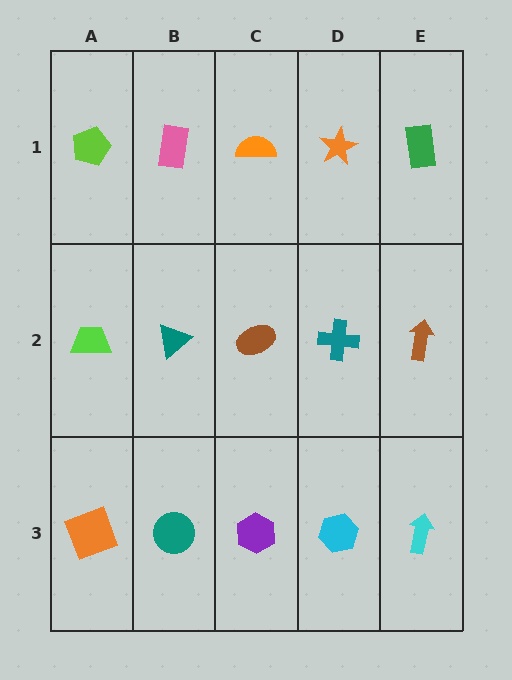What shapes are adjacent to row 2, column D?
An orange star (row 1, column D), a cyan hexagon (row 3, column D), a brown ellipse (row 2, column C), a brown arrow (row 2, column E).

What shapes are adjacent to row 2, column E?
A green rectangle (row 1, column E), a cyan arrow (row 3, column E), a teal cross (row 2, column D).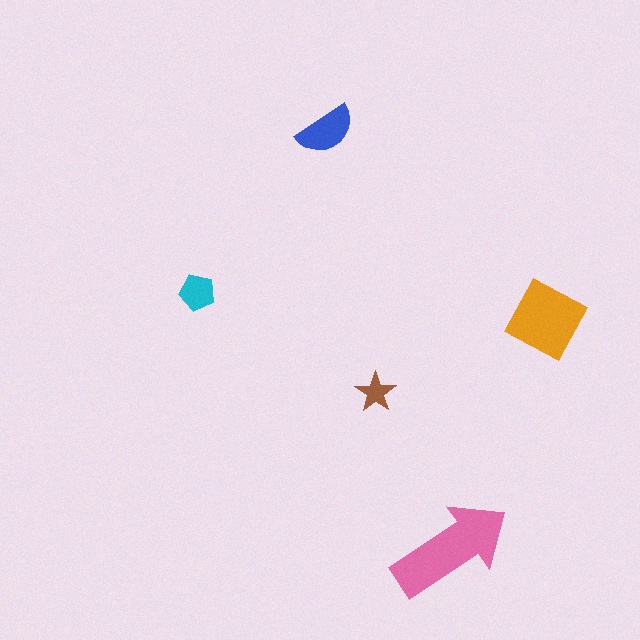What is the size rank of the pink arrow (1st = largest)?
1st.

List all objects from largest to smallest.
The pink arrow, the orange square, the blue semicircle, the cyan pentagon, the brown star.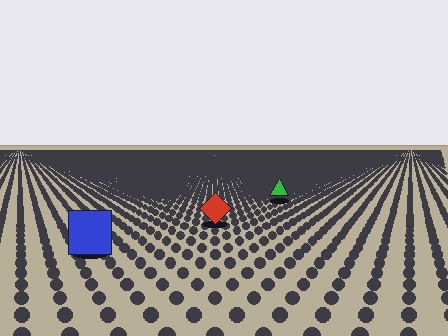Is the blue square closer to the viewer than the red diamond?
Yes. The blue square is closer — you can tell from the texture gradient: the ground texture is coarser near it.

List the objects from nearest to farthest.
From nearest to farthest: the blue square, the red diamond, the green triangle.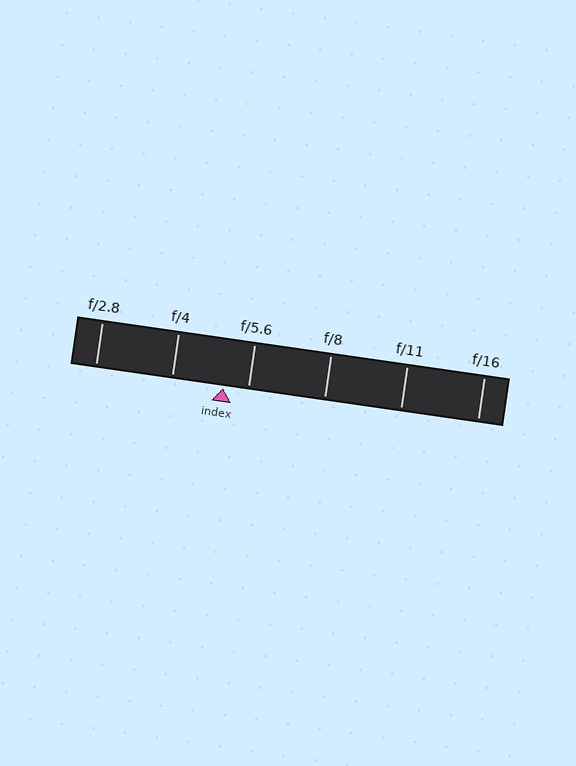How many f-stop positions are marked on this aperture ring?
There are 6 f-stop positions marked.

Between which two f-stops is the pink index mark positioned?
The index mark is between f/4 and f/5.6.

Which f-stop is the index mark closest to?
The index mark is closest to f/5.6.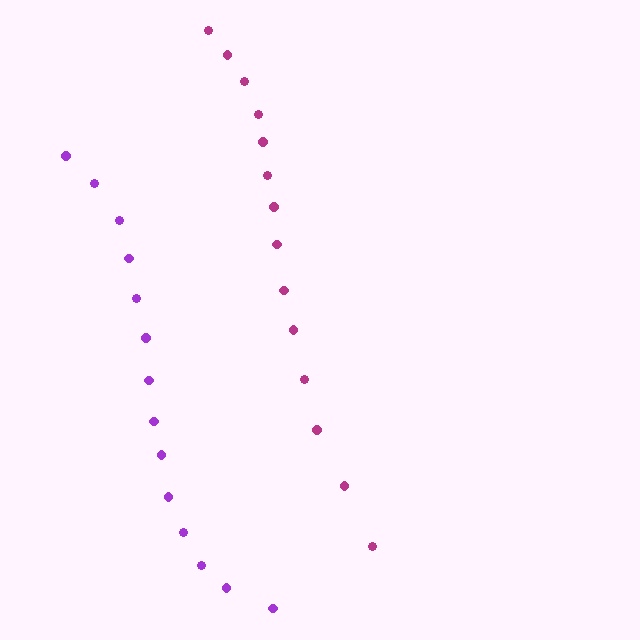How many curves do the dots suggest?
There are 2 distinct paths.